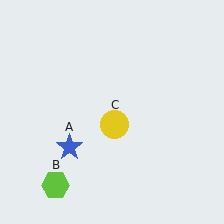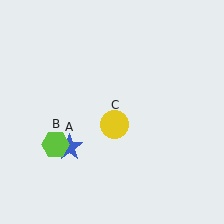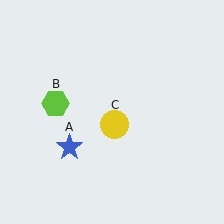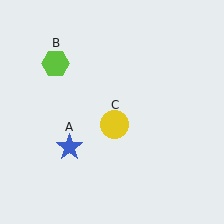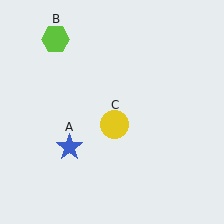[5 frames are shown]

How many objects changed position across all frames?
1 object changed position: lime hexagon (object B).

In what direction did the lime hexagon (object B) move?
The lime hexagon (object B) moved up.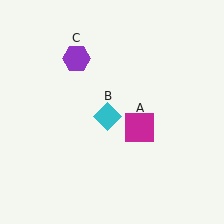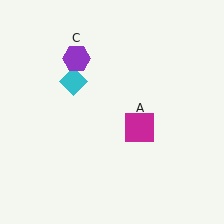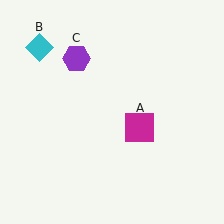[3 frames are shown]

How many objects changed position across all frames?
1 object changed position: cyan diamond (object B).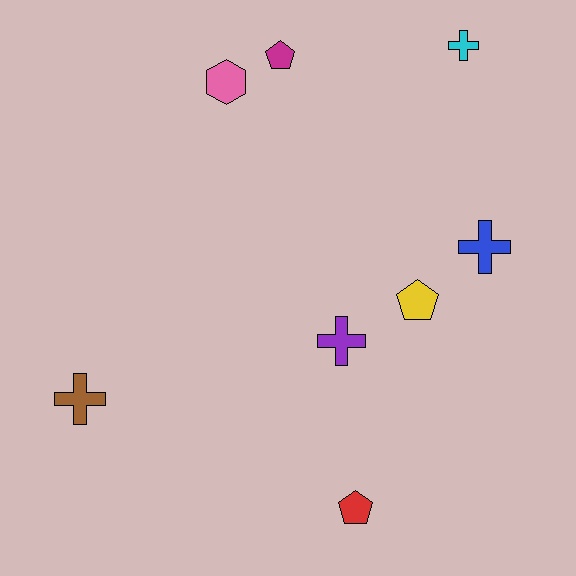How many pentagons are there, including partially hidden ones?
There are 3 pentagons.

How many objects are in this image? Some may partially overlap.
There are 8 objects.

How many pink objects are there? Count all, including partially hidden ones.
There is 1 pink object.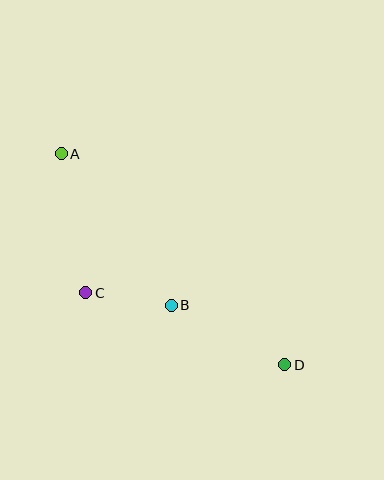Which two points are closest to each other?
Points B and C are closest to each other.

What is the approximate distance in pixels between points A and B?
The distance between A and B is approximately 187 pixels.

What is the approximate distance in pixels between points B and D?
The distance between B and D is approximately 128 pixels.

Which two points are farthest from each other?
Points A and D are farthest from each other.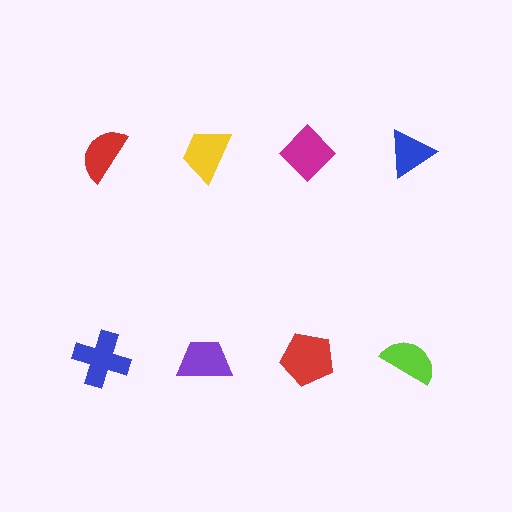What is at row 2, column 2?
A purple trapezoid.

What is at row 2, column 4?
A lime semicircle.